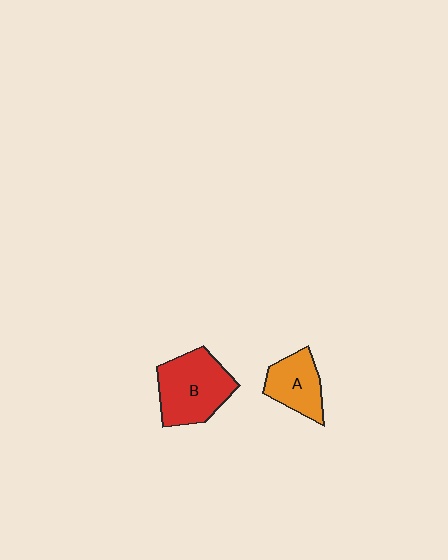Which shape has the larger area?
Shape B (red).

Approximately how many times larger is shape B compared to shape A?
Approximately 1.6 times.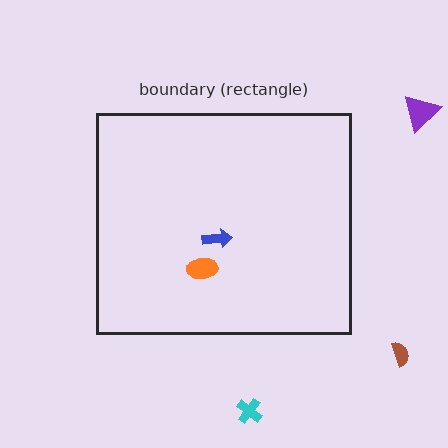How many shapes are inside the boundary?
2 inside, 3 outside.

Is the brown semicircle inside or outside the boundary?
Outside.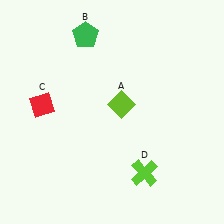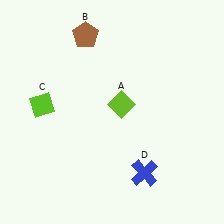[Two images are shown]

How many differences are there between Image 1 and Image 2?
There are 3 differences between the two images.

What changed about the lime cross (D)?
In Image 1, D is lime. In Image 2, it changed to blue.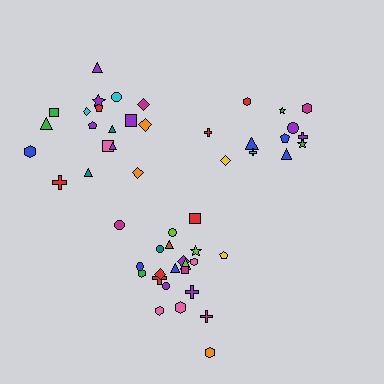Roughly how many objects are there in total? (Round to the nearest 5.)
Roughly 50 objects in total.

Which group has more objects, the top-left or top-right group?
The top-left group.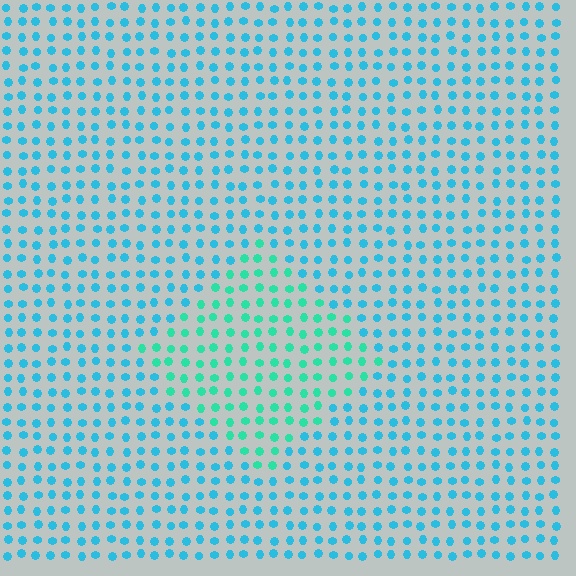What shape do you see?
I see a diamond.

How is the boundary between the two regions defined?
The boundary is defined purely by a slight shift in hue (about 32 degrees). Spacing, size, and orientation are identical on both sides.